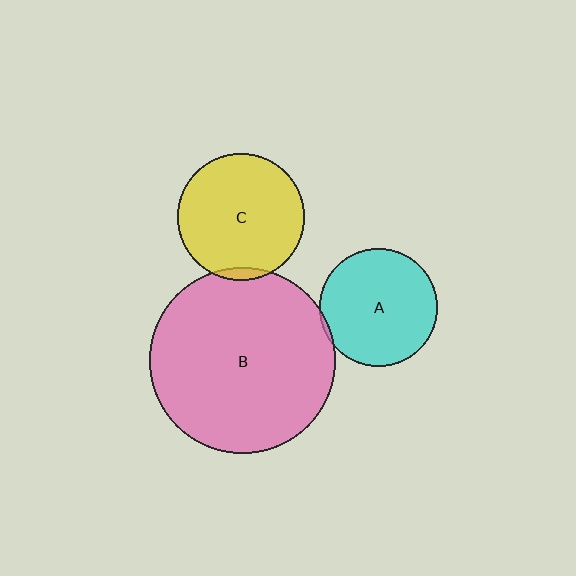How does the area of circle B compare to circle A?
Approximately 2.5 times.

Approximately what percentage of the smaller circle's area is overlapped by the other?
Approximately 5%.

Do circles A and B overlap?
Yes.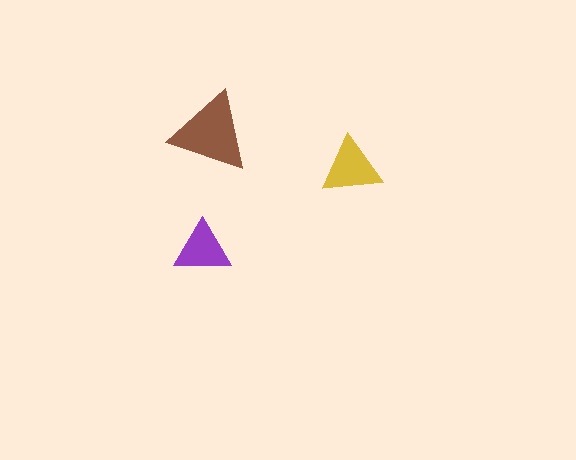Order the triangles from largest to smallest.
the brown one, the yellow one, the purple one.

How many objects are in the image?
There are 3 objects in the image.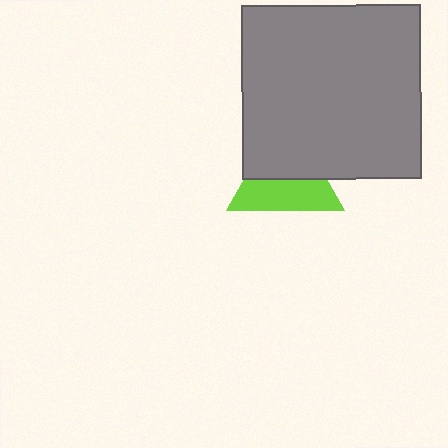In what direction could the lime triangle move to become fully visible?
The lime triangle could move down. That would shift it out from behind the gray rectangle entirely.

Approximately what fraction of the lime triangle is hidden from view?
Roughly 48% of the lime triangle is hidden behind the gray rectangle.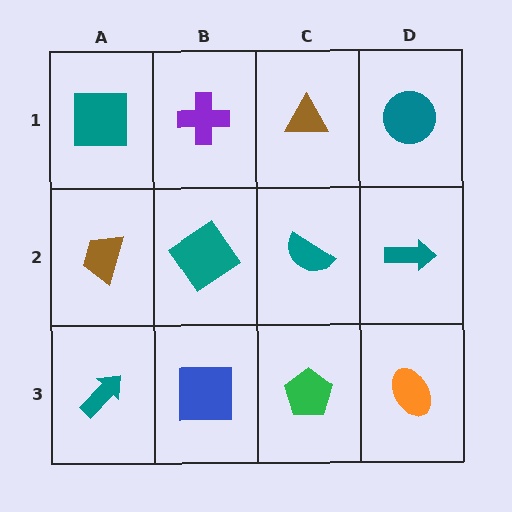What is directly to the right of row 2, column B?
A teal semicircle.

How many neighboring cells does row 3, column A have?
2.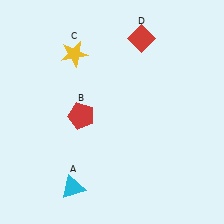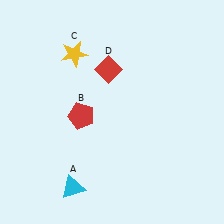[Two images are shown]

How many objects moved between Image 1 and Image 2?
1 object moved between the two images.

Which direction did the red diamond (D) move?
The red diamond (D) moved left.